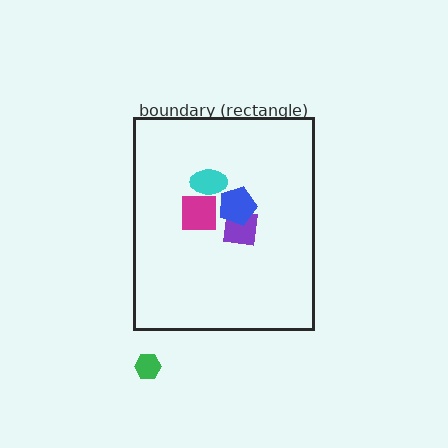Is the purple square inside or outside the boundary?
Inside.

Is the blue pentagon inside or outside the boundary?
Inside.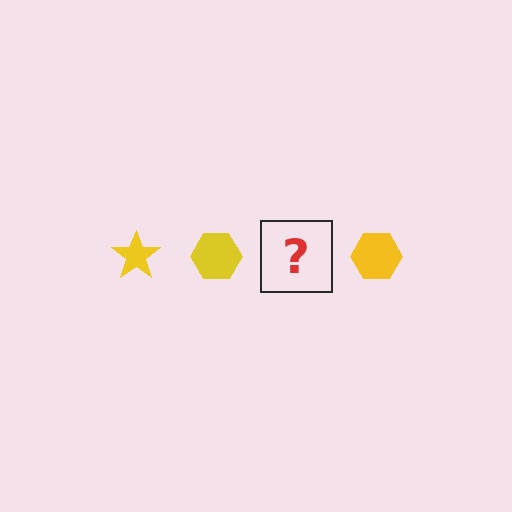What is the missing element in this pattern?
The missing element is a yellow star.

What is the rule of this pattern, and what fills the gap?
The rule is that the pattern cycles through star, hexagon shapes in yellow. The gap should be filled with a yellow star.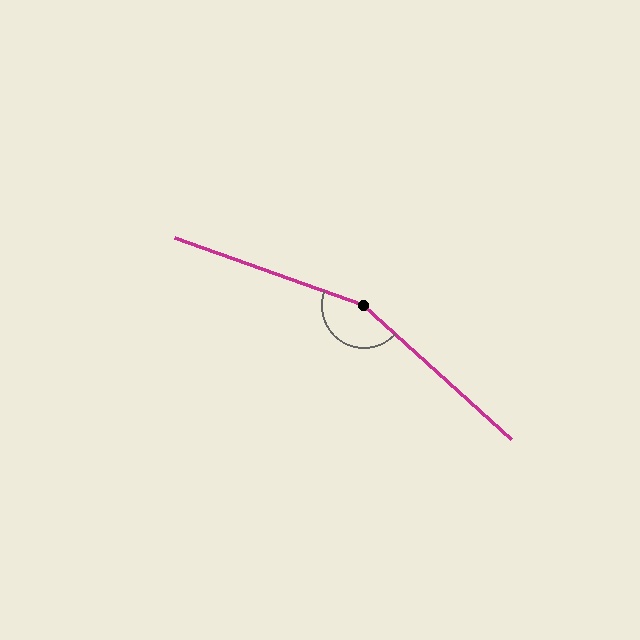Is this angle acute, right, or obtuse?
It is obtuse.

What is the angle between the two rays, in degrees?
Approximately 157 degrees.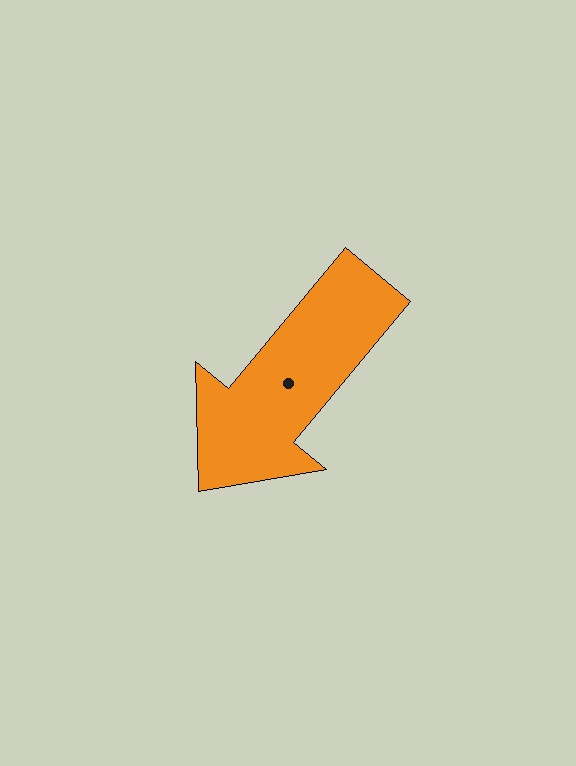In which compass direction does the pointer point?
Southwest.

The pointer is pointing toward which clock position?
Roughly 7 o'clock.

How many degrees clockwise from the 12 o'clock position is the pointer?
Approximately 220 degrees.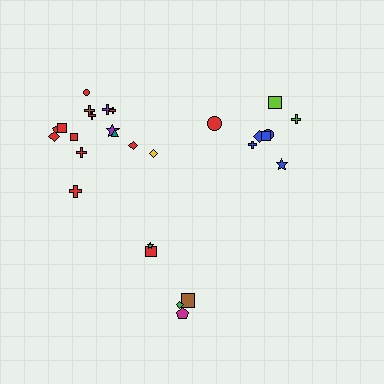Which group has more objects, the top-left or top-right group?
The top-left group.